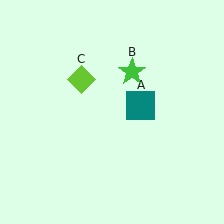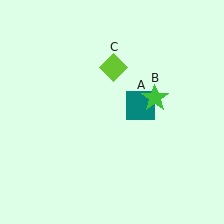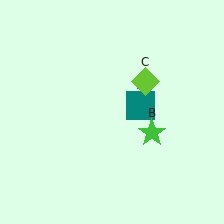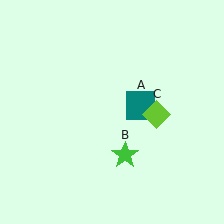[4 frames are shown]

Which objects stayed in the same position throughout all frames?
Teal square (object A) remained stationary.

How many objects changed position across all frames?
2 objects changed position: green star (object B), lime diamond (object C).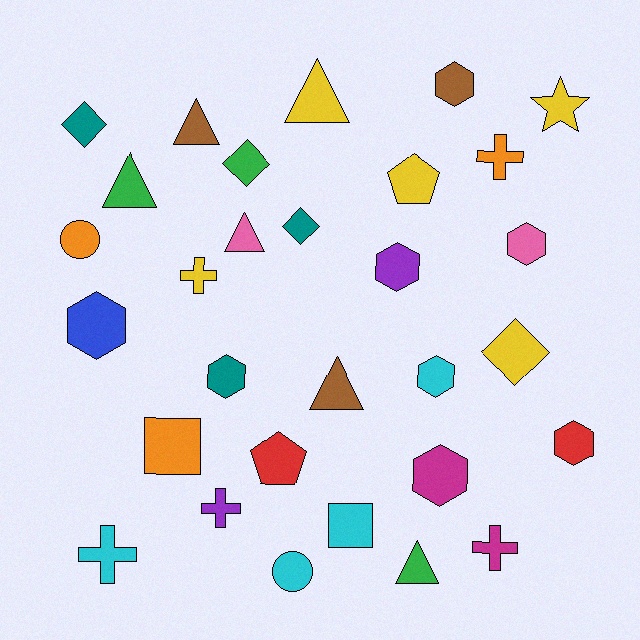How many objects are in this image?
There are 30 objects.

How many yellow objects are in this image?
There are 5 yellow objects.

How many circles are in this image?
There are 2 circles.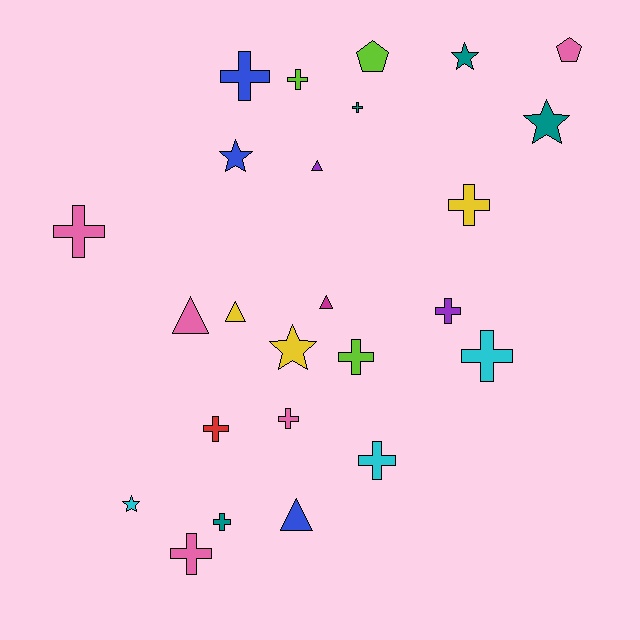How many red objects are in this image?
There is 1 red object.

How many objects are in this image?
There are 25 objects.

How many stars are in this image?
There are 5 stars.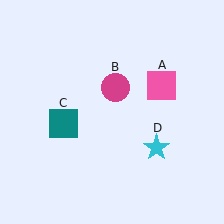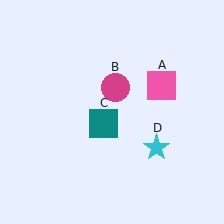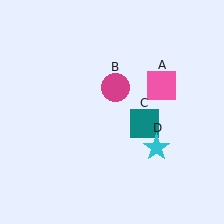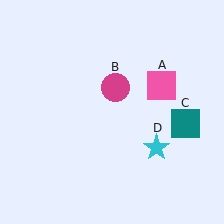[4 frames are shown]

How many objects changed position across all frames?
1 object changed position: teal square (object C).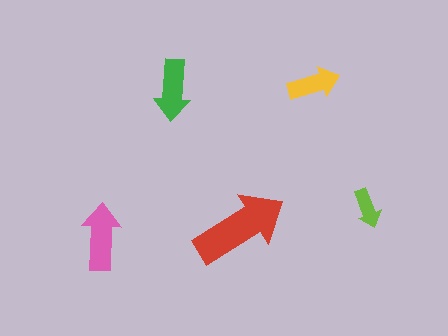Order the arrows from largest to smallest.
the red one, the pink one, the green one, the yellow one, the lime one.